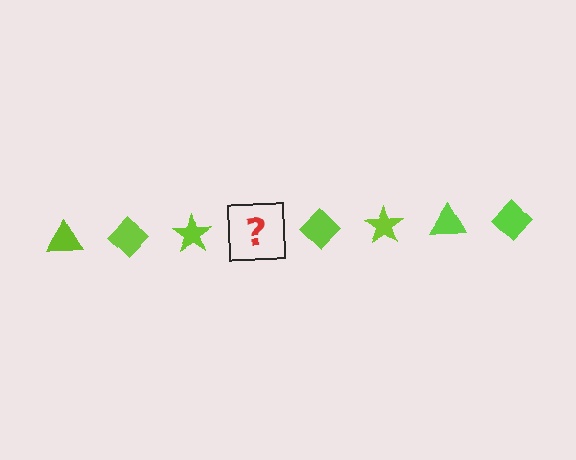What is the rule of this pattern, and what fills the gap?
The rule is that the pattern cycles through triangle, diamond, star shapes in lime. The gap should be filled with a lime triangle.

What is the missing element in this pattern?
The missing element is a lime triangle.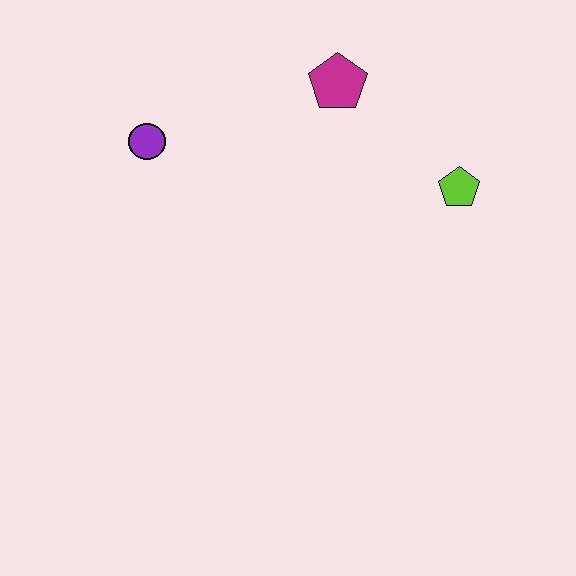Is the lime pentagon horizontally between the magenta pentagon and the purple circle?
No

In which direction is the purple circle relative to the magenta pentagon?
The purple circle is to the left of the magenta pentagon.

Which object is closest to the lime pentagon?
The magenta pentagon is closest to the lime pentagon.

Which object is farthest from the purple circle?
The lime pentagon is farthest from the purple circle.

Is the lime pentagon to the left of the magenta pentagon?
No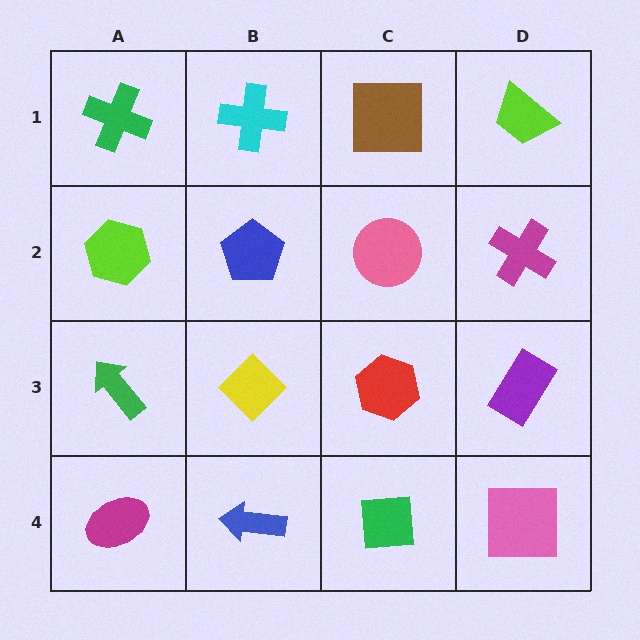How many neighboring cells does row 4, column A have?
2.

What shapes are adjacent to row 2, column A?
A green cross (row 1, column A), a green arrow (row 3, column A), a blue pentagon (row 2, column B).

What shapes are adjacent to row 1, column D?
A magenta cross (row 2, column D), a brown square (row 1, column C).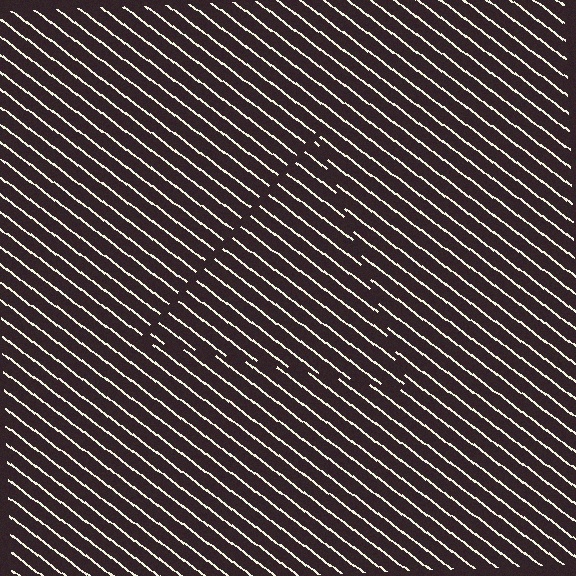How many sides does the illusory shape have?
3 sides — the line-ends trace a triangle.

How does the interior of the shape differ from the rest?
The interior of the shape contains the same grating, shifted by half a period — the contour is defined by the phase discontinuity where line-ends from the inner and outer gratings abut.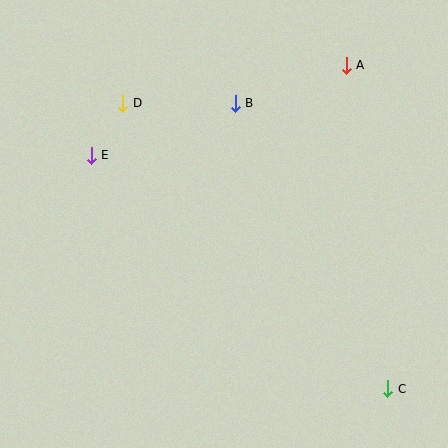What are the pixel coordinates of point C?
Point C is at (388, 389).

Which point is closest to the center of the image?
Point B at (235, 103) is closest to the center.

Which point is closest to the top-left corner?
Point D is closest to the top-left corner.